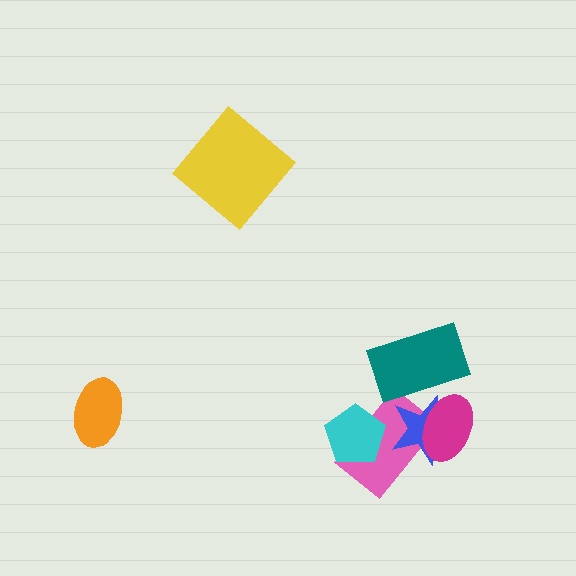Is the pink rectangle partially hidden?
Yes, it is partially covered by another shape.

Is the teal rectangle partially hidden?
Yes, it is partially covered by another shape.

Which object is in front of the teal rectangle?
The magenta ellipse is in front of the teal rectangle.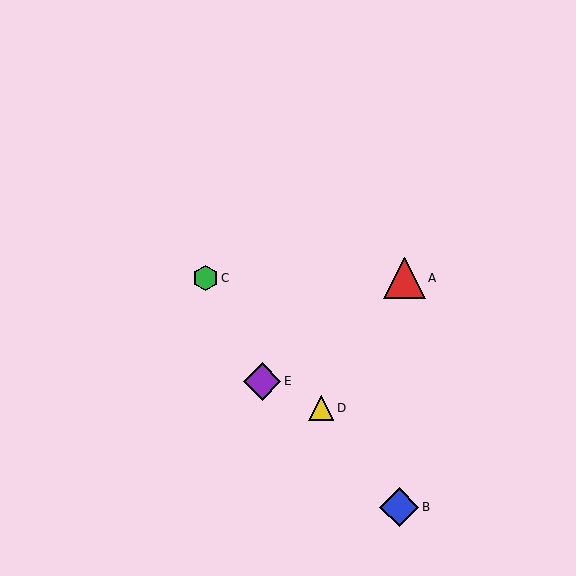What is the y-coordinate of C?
Object C is at y≈278.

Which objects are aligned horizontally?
Objects A, C are aligned horizontally.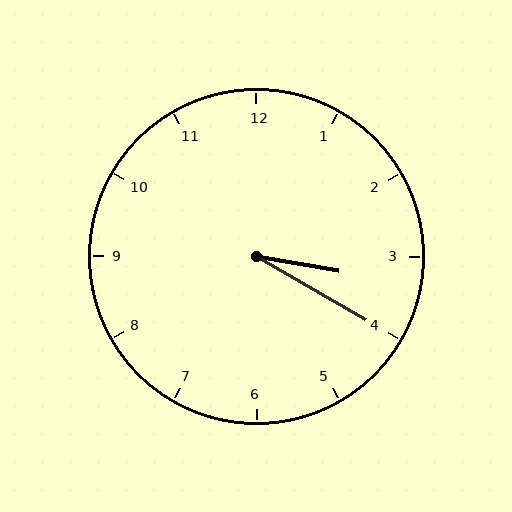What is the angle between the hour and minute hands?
Approximately 20 degrees.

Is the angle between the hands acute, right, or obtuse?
It is acute.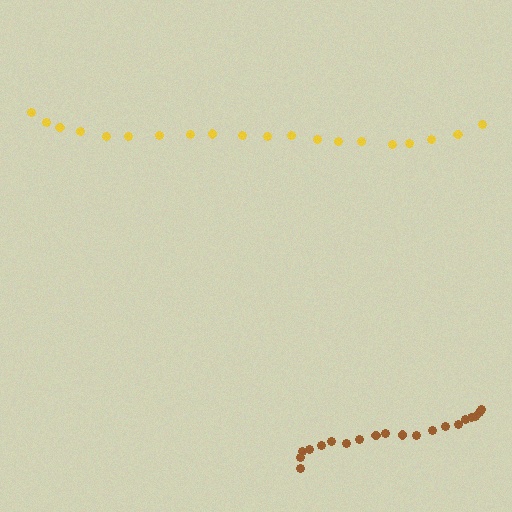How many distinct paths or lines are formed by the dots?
There are 2 distinct paths.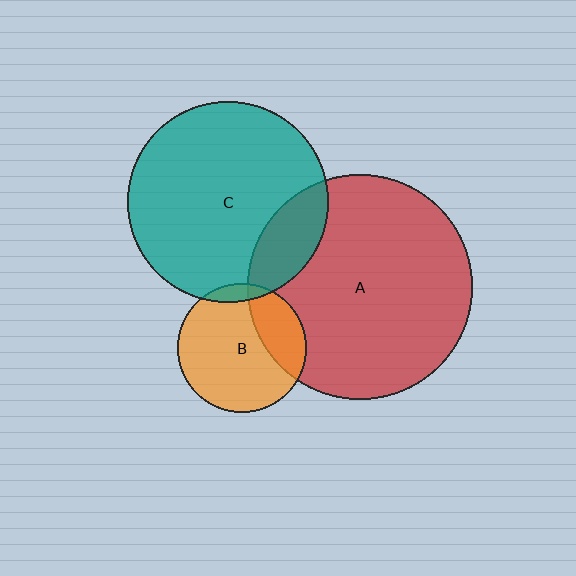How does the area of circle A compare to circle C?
Approximately 1.3 times.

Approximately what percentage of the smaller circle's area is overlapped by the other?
Approximately 15%.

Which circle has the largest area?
Circle A (red).